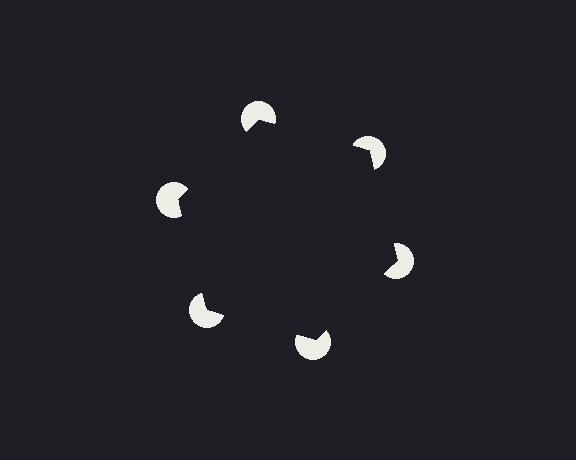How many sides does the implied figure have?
6 sides.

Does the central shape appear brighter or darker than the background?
It typically appears slightly darker than the background, even though no actual brightness change is drawn.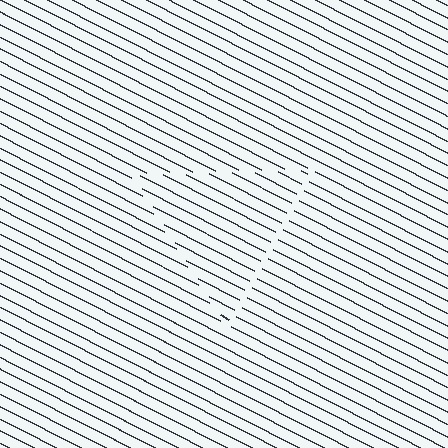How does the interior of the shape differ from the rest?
The interior of the shape contains the same grating, shifted by half a period — the contour is defined by the phase discontinuity where line-ends from the inner and outer gratings abut.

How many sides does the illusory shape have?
3 sides — the line-ends trace a triangle.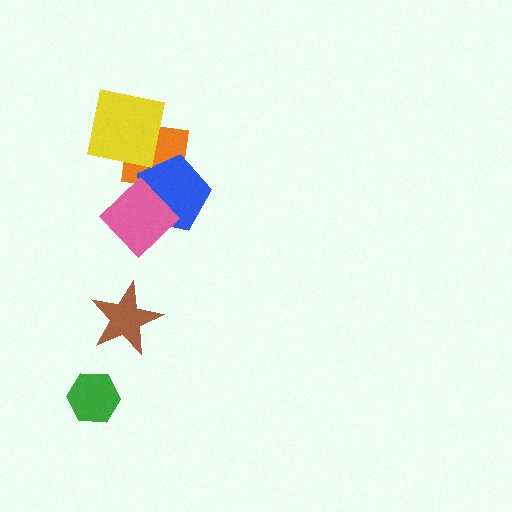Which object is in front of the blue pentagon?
The pink diamond is in front of the blue pentagon.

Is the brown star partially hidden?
No, no other shape covers it.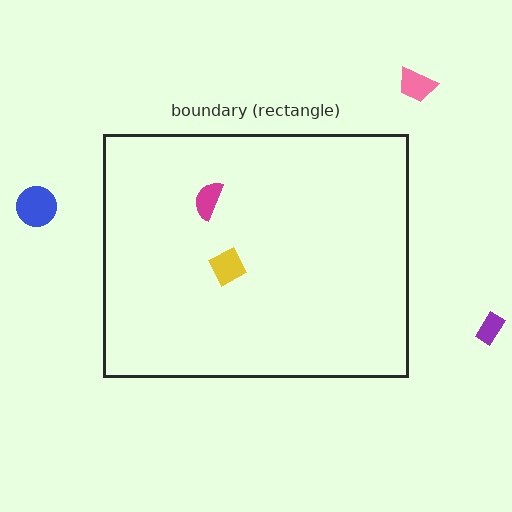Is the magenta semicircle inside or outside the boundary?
Inside.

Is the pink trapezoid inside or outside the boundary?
Outside.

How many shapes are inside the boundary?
2 inside, 3 outside.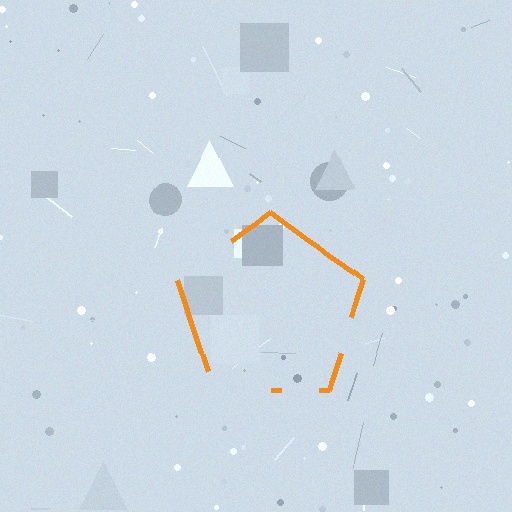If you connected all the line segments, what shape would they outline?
They would outline a pentagon.